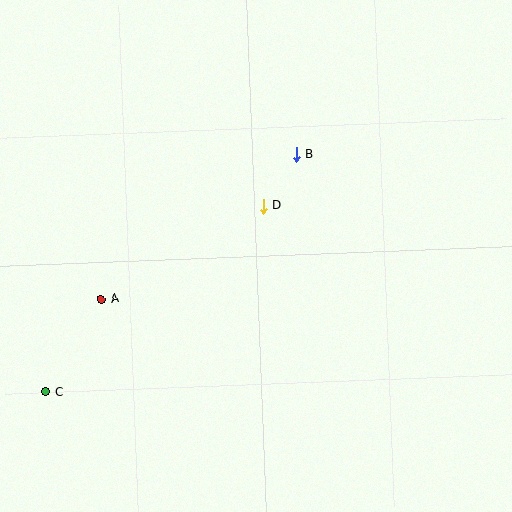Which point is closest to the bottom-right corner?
Point D is closest to the bottom-right corner.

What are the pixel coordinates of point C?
Point C is at (46, 392).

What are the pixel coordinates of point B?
Point B is at (296, 155).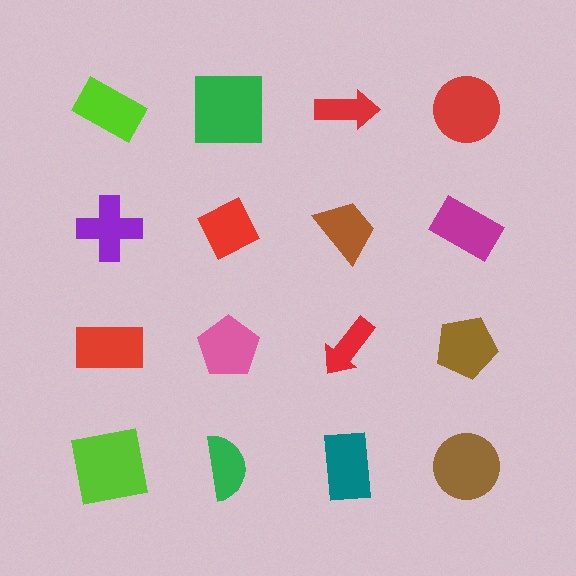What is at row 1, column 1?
A lime rectangle.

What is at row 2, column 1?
A purple cross.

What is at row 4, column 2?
A green semicircle.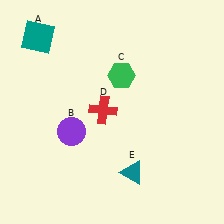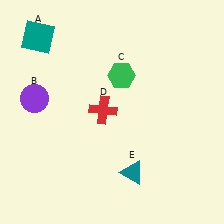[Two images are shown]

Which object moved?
The purple circle (B) moved left.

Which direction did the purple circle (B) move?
The purple circle (B) moved left.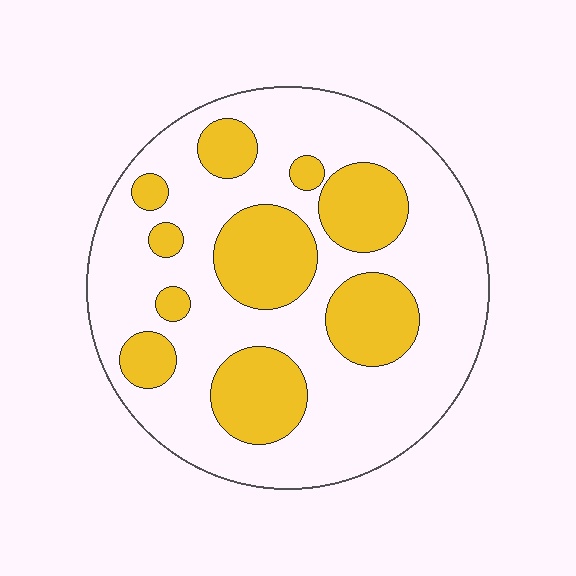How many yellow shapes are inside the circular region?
10.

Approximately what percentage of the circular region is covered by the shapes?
Approximately 30%.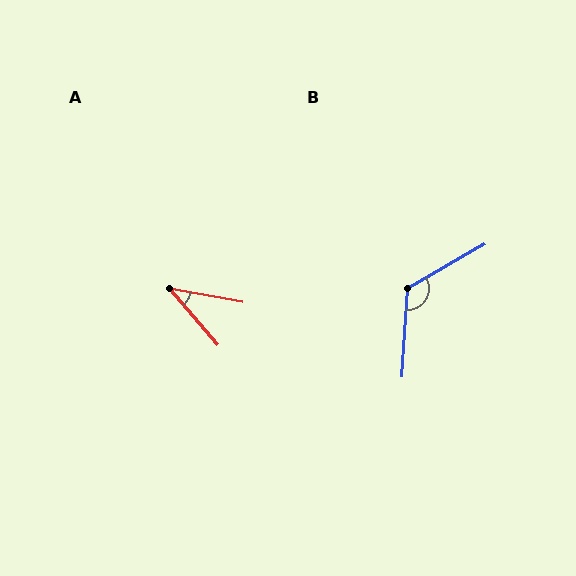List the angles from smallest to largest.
A (40°), B (123°).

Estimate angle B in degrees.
Approximately 123 degrees.